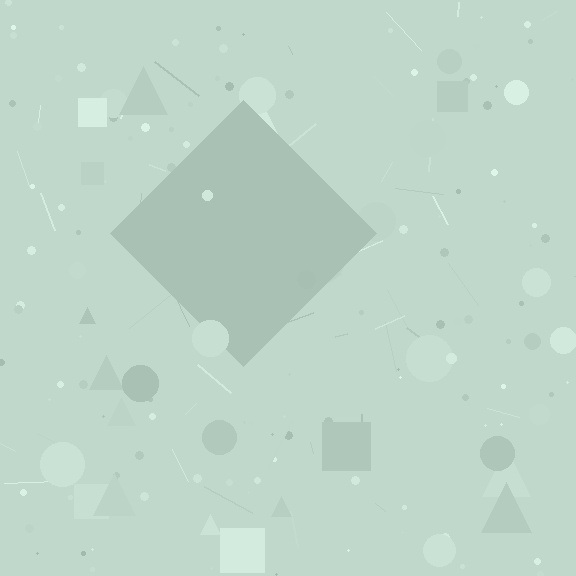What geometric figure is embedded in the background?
A diamond is embedded in the background.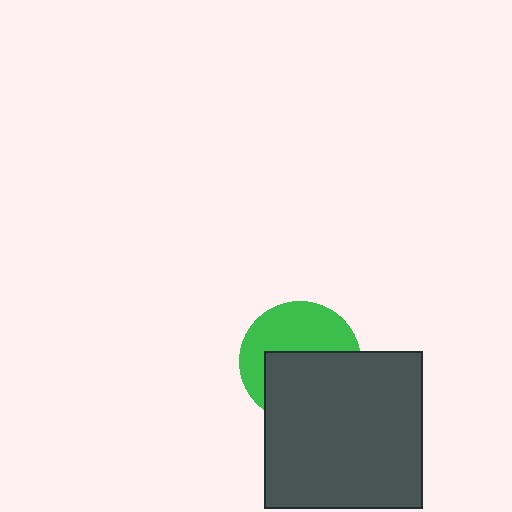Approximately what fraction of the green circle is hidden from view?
Roughly 51% of the green circle is hidden behind the dark gray square.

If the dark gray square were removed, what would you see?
You would see the complete green circle.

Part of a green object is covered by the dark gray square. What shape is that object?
It is a circle.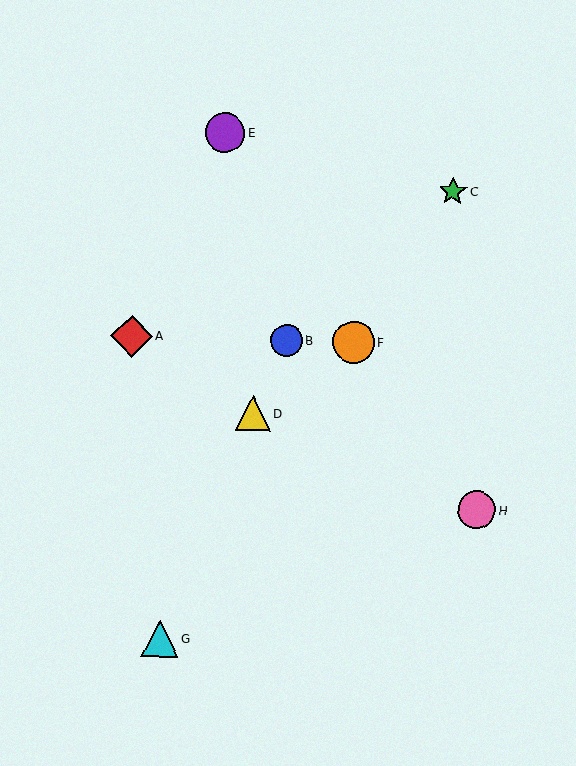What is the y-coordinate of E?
Object E is at y≈132.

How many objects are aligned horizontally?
3 objects (A, B, F) are aligned horizontally.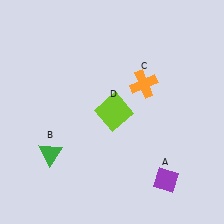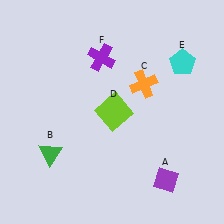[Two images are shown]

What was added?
A cyan pentagon (E), a purple cross (F) were added in Image 2.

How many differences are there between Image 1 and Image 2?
There are 2 differences between the two images.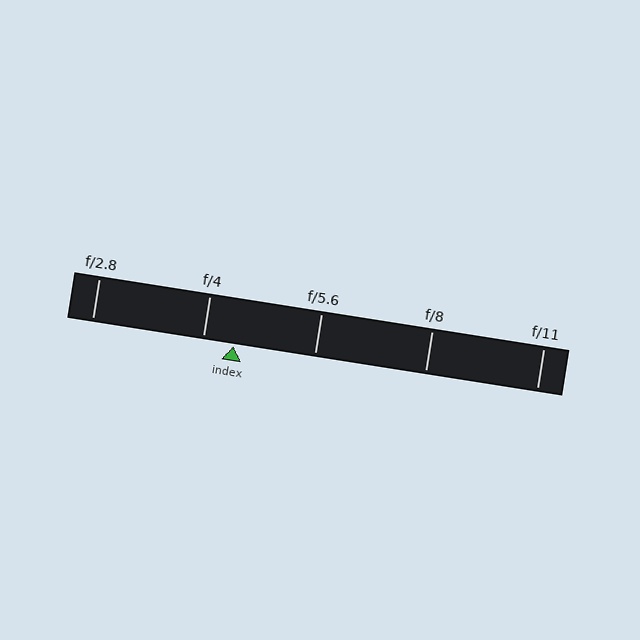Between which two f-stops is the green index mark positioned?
The index mark is between f/4 and f/5.6.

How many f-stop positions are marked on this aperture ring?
There are 5 f-stop positions marked.